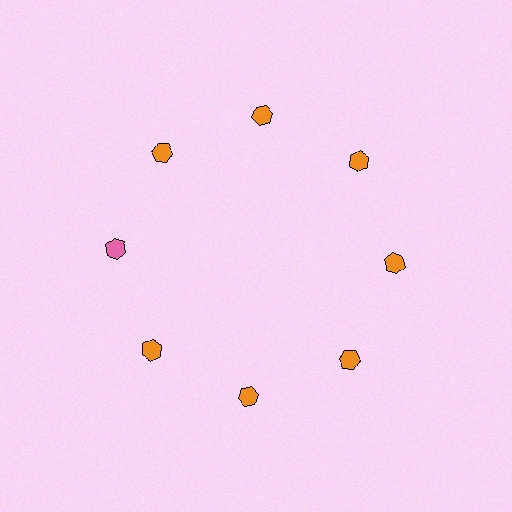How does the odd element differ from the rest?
It has a different color: pink instead of orange.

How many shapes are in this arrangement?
There are 8 shapes arranged in a ring pattern.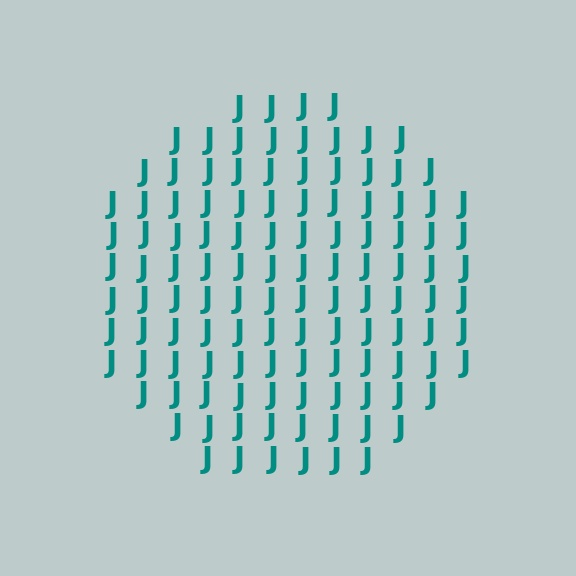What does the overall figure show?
The overall figure shows a circle.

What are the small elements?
The small elements are letter J's.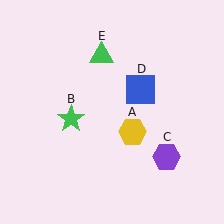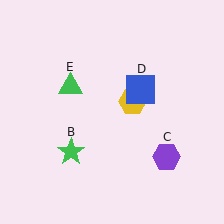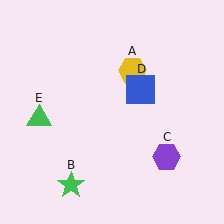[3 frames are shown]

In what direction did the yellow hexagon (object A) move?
The yellow hexagon (object A) moved up.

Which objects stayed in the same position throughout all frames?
Purple hexagon (object C) and blue square (object D) remained stationary.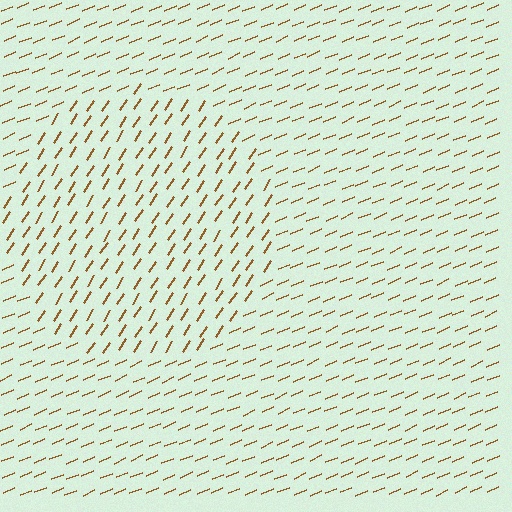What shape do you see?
I see a circle.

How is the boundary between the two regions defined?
The boundary is defined purely by a change in line orientation (approximately 34 degrees difference). All lines are the same color and thickness.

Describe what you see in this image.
The image is filled with small brown line segments. A circle region in the image has lines oriented differently from the surrounding lines, creating a visible texture boundary.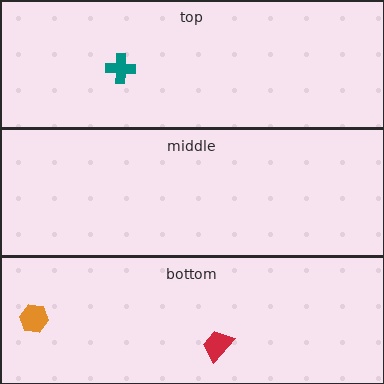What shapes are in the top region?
The teal cross.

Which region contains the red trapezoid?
The bottom region.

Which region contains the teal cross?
The top region.